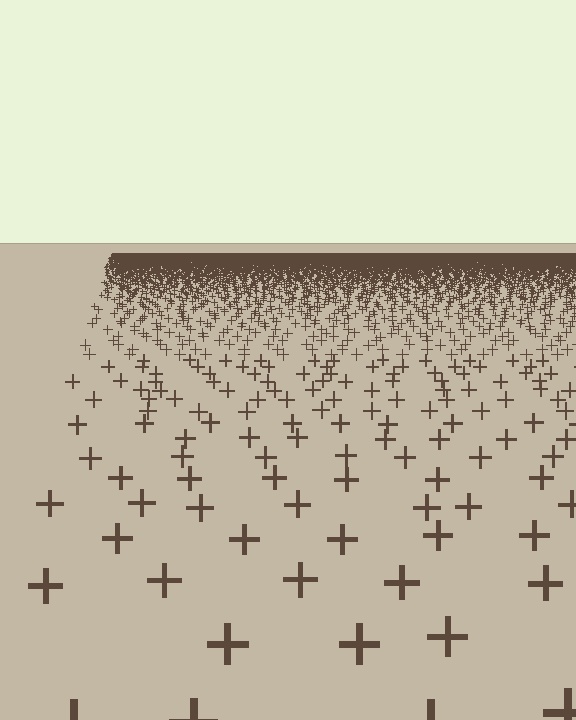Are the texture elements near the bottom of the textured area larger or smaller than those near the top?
Larger. Near the bottom, elements are closer to the viewer and appear at a bigger on-screen size.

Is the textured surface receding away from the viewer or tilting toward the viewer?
The surface is receding away from the viewer. Texture elements get smaller and denser toward the top.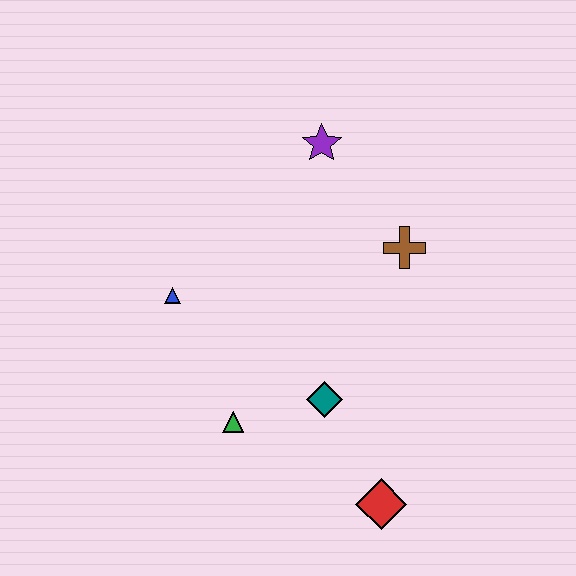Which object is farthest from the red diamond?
The purple star is farthest from the red diamond.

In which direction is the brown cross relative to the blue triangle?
The brown cross is to the right of the blue triangle.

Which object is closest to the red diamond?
The teal diamond is closest to the red diamond.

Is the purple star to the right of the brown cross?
No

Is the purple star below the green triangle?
No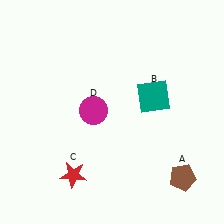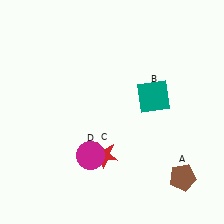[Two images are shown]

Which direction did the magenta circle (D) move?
The magenta circle (D) moved down.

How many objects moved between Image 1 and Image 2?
2 objects moved between the two images.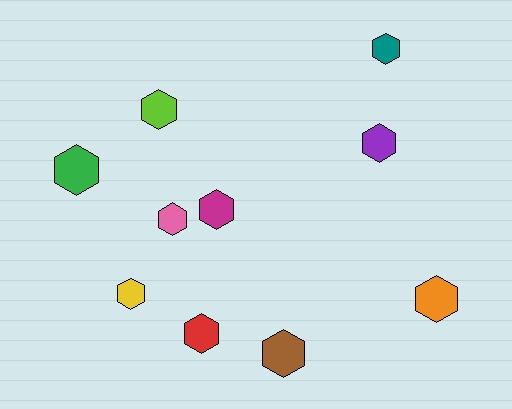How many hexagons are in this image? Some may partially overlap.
There are 10 hexagons.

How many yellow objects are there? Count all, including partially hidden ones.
There is 1 yellow object.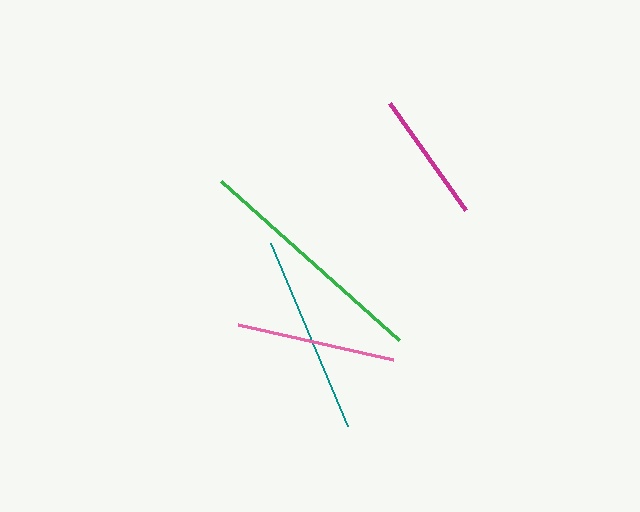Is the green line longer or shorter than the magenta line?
The green line is longer than the magenta line.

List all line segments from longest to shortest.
From longest to shortest: green, teal, pink, magenta.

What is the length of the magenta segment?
The magenta segment is approximately 131 pixels long.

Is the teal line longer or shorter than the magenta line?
The teal line is longer than the magenta line.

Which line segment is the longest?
The green line is the longest at approximately 238 pixels.